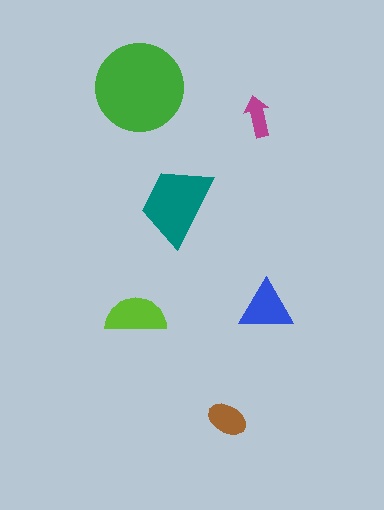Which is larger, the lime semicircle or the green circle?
The green circle.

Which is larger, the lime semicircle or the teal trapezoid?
The teal trapezoid.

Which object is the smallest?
The magenta arrow.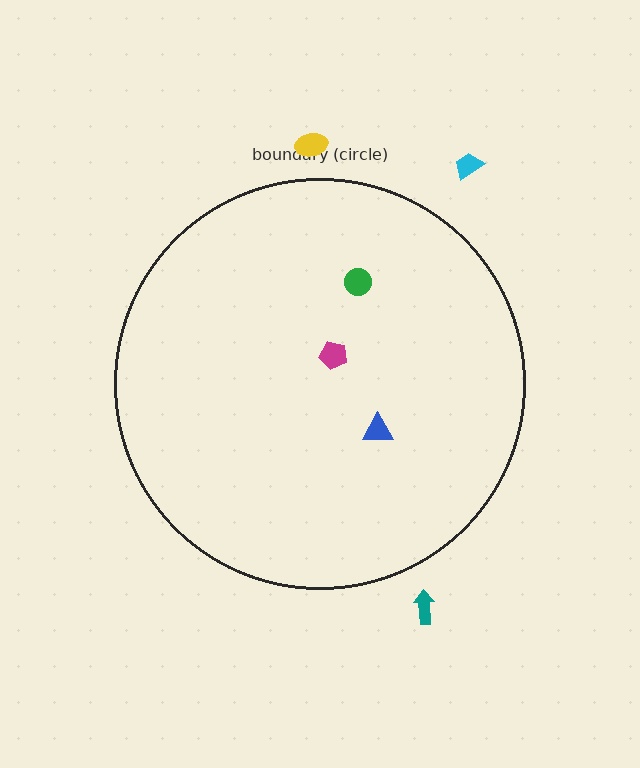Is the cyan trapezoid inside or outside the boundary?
Outside.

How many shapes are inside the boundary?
3 inside, 3 outside.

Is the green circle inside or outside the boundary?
Inside.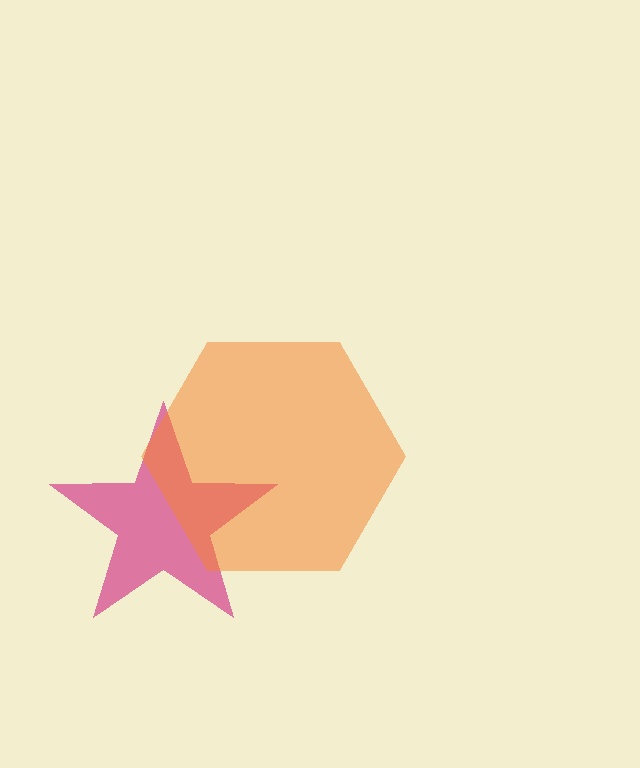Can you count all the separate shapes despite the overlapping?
Yes, there are 2 separate shapes.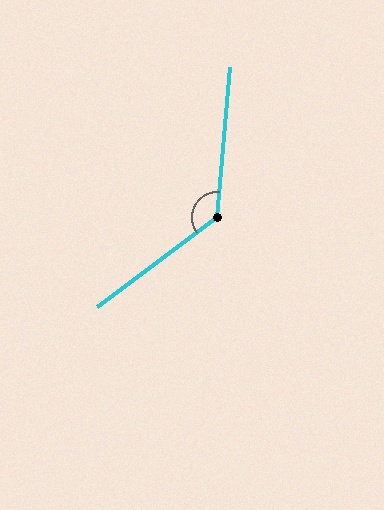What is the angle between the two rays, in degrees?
Approximately 132 degrees.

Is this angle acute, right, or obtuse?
It is obtuse.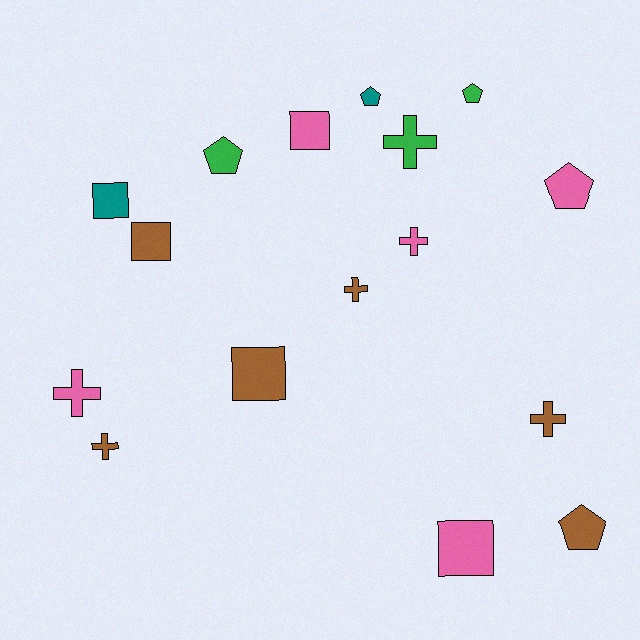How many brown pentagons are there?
There is 1 brown pentagon.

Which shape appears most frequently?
Cross, with 6 objects.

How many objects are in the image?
There are 16 objects.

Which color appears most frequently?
Brown, with 6 objects.